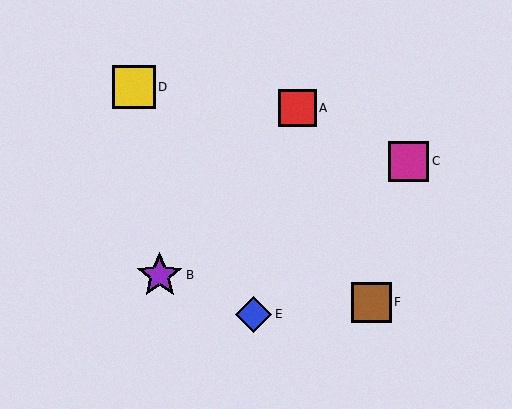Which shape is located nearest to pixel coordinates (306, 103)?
The red square (labeled A) at (297, 108) is nearest to that location.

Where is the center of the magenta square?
The center of the magenta square is at (409, 161).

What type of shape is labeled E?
Shape E is a blue diamond.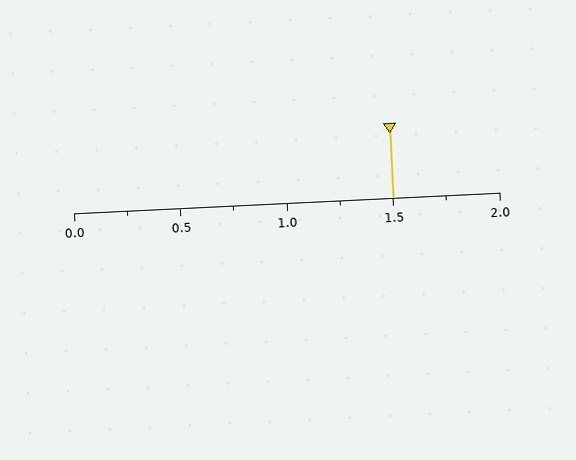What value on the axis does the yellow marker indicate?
The marker indicates approximately 1.5.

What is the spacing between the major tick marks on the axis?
The major ticks are spaced 0.5 apart.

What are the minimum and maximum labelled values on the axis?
The axis runs from 0.0 to 2.0.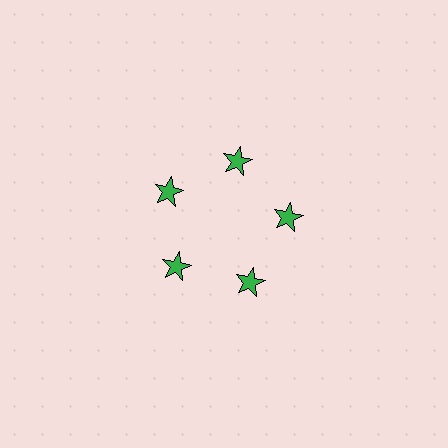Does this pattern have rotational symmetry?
Yes, this pattern has 5-fold rotational symmetry. It looks the same after rotating 72 degrees around the center.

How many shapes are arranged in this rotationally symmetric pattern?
There are 5 shapes, arranged in 5 groups of 1.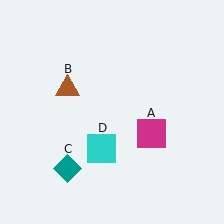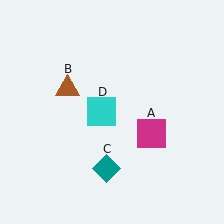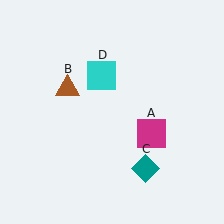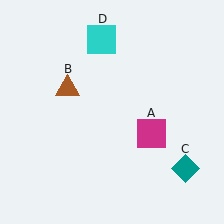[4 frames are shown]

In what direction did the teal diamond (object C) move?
The teal diamond (object C) moved right.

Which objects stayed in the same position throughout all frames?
Magenta square (object A) and brown triangle (object B) remained stationary.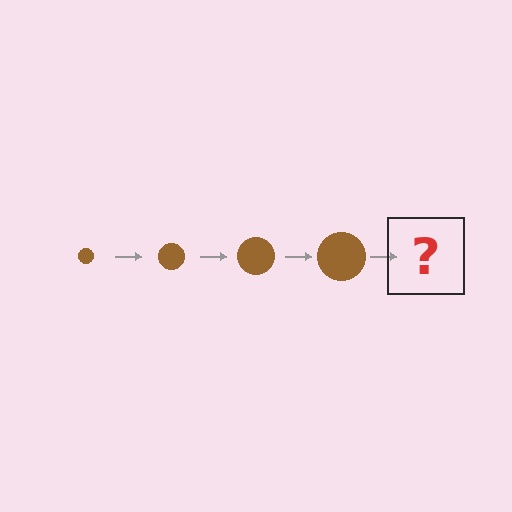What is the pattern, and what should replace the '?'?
The pattern is that the circle gets progressively larger each step. The '?' should be a brown circle, larger than the previous one.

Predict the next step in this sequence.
The next step is a brown circle, larger than the previous one.